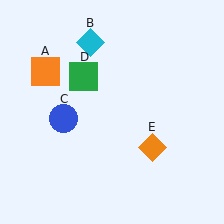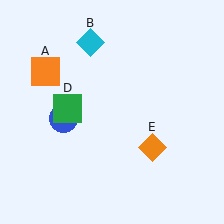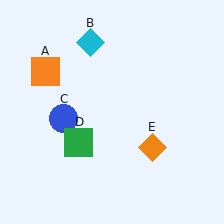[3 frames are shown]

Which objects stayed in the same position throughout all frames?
Orange square (object A) and cyan diamond (object B) and blue circle (object C) and orange diamond (object E) remained stationary.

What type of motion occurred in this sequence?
The green square (object D) rotated counterclockwise around the center of the scene.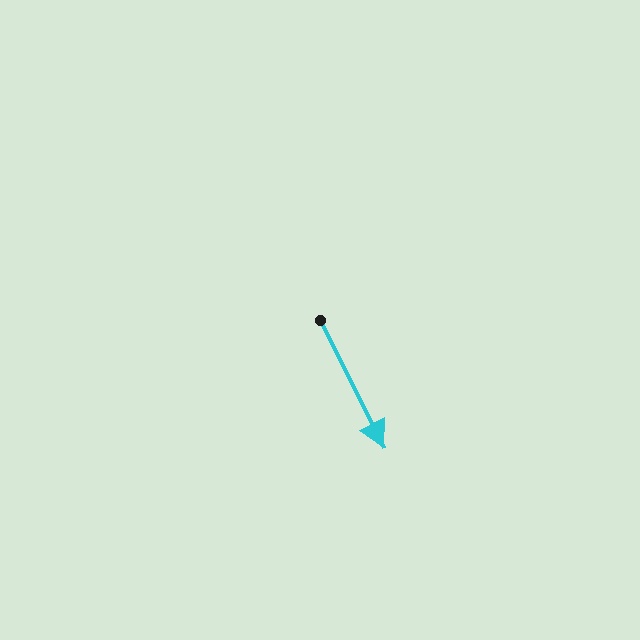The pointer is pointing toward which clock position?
Roughly 5 o'clock.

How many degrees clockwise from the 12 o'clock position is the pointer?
Approximately 153 degrees.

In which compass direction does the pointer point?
Southeast.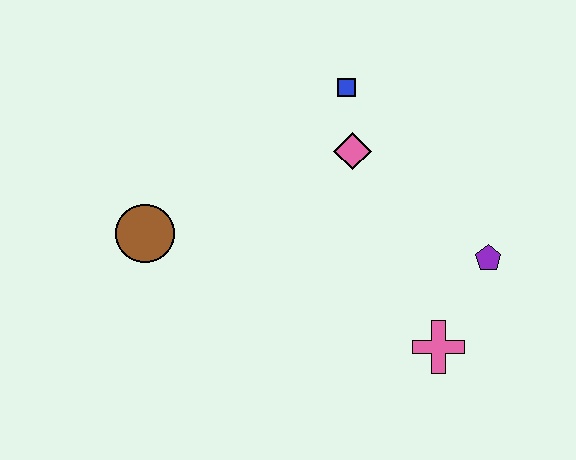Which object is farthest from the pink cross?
The brown circle is farthest from the pink cross.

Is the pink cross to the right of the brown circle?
Yes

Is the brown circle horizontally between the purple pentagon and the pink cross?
No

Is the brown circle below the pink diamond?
Yes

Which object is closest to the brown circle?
The pink diamond is closest to the brown circle.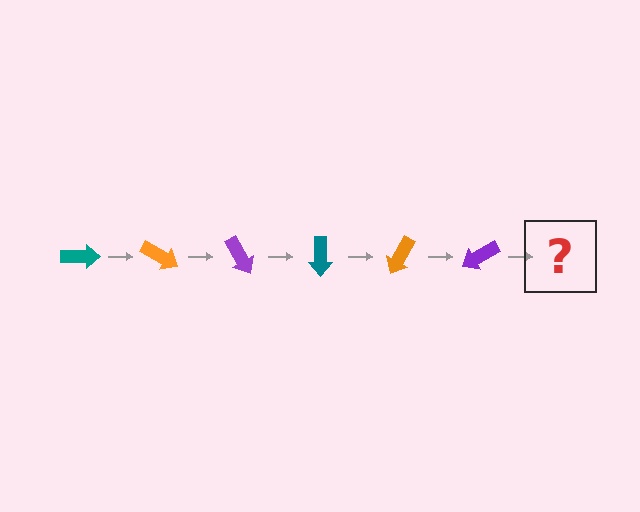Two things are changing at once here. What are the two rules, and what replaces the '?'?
The two rules are that it rotates 30 degrees each step and the color cycles through teal, orange, and purple. The '?' should be a teal arrow, rotated 180 degrees from the start.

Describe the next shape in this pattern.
It should be a teal arrow, rotated 180 degrees from the start.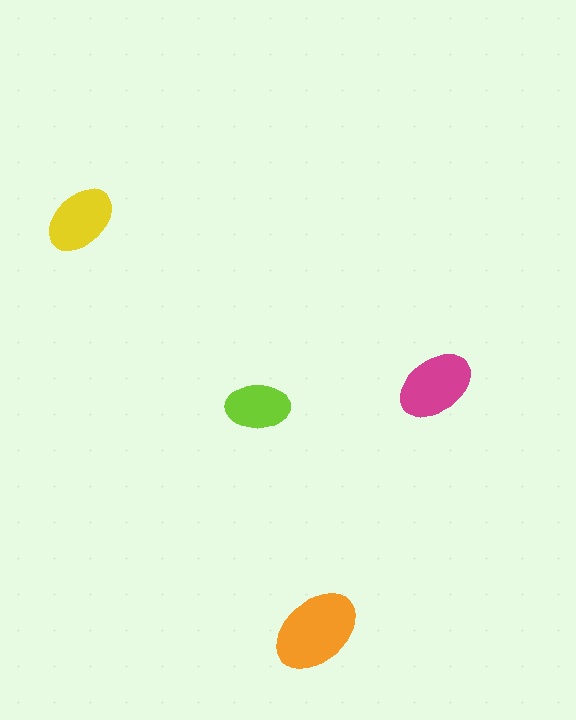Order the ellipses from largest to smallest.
the orange one, the magenta one, the yellow one, the lime one.